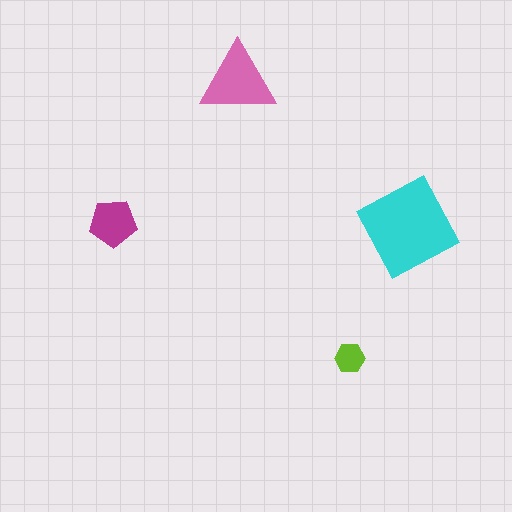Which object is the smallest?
The lime hexagon.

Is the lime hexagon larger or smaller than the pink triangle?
Smaller.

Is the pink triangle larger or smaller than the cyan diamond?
Smaller.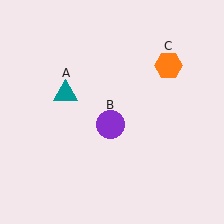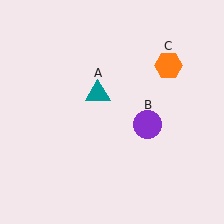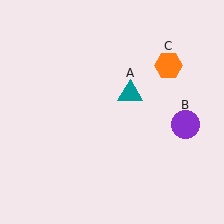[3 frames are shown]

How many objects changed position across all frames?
2 objects changed position: teal triangle (object A), purple circle (object B).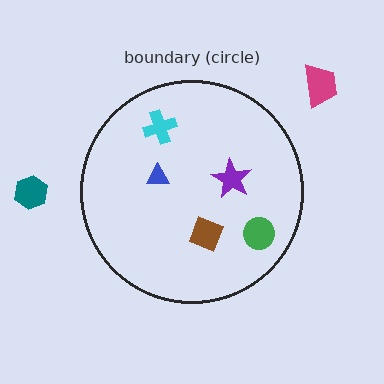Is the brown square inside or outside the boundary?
Inside.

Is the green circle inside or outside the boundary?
Inside.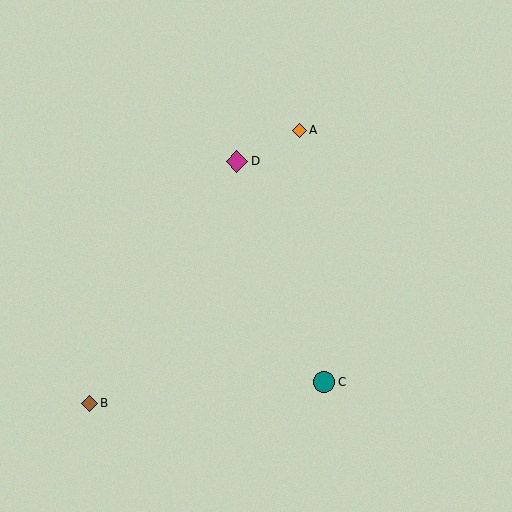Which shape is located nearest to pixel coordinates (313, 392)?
The teal circle (labeled C) at (324, 382) is nearest to that location.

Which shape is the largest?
The magenta diamond (labeled D) is the largest.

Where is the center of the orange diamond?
The center of the orange diamond is at (299, 130).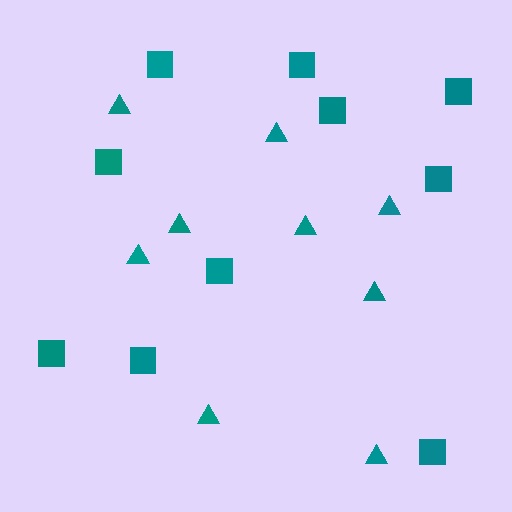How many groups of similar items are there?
There are 2 groups: one group of squares (10) and one group of triangles (9).